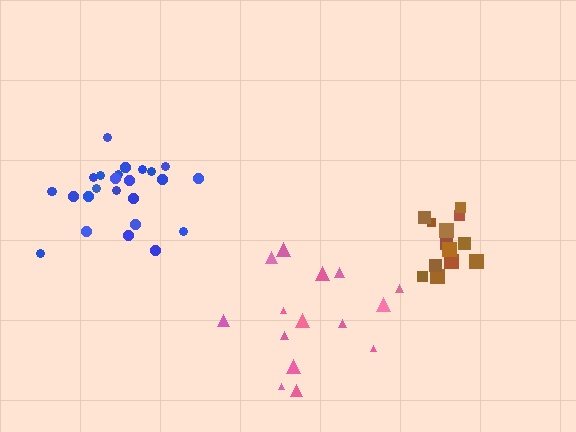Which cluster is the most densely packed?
Brown.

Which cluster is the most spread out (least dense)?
Pink.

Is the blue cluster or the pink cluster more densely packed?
Blue.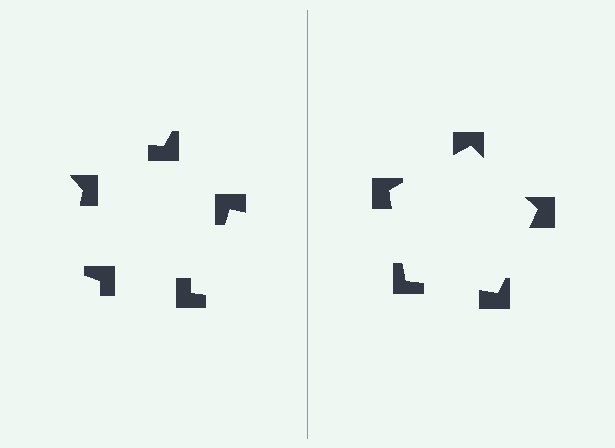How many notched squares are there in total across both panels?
10 — 5 on each side.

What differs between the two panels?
The notched squares are positioned identically on both sides; only the wedge orientations differ. On the right they align to a pentagon; on the left they are misaligned.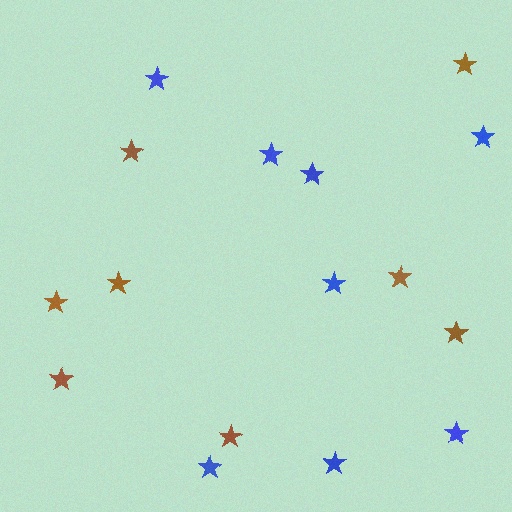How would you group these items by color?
There are 2 groups: one group of brown stars (8) and one group of blue stars (8).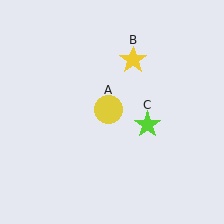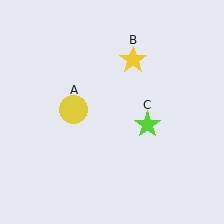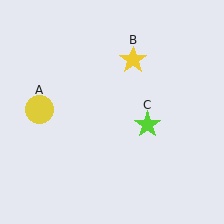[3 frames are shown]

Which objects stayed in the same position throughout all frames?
Yellow star (object B) and lime star (object C) remained stationary.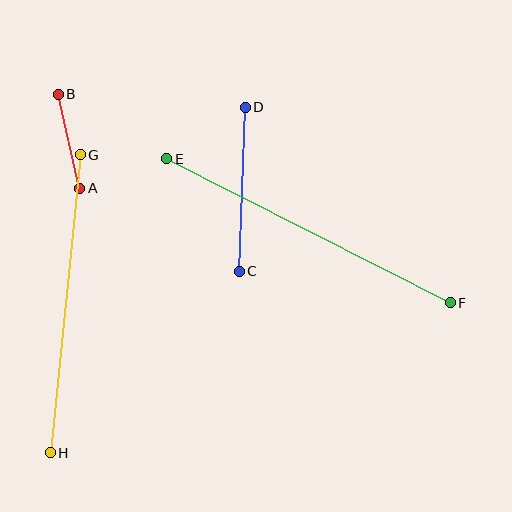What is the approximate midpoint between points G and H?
The midpoint is at approximately (65, 304) pixels.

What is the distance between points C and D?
The distance is approximately 164 pixels.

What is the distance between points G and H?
The distance is approximately 300 pixels.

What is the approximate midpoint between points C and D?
The midpoint is at approximately (242, 189) pixels.